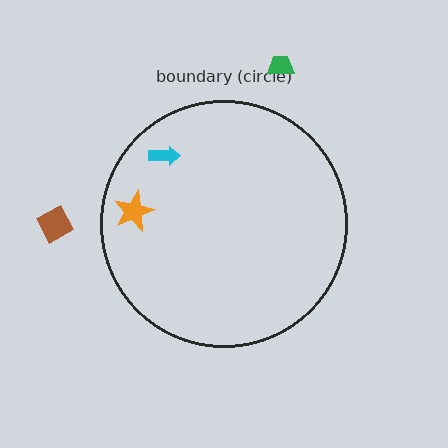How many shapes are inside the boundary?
2 inside, 2 outside.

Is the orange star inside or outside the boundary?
Inside.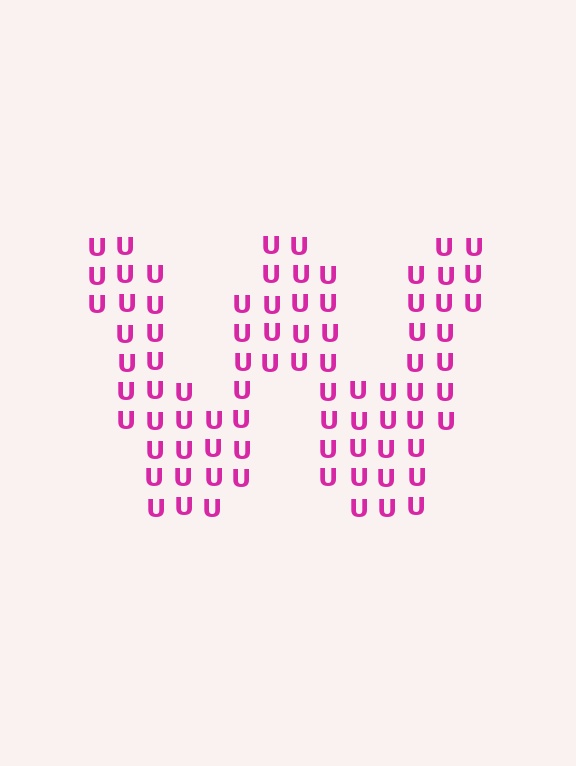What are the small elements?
The small elements are letter U's.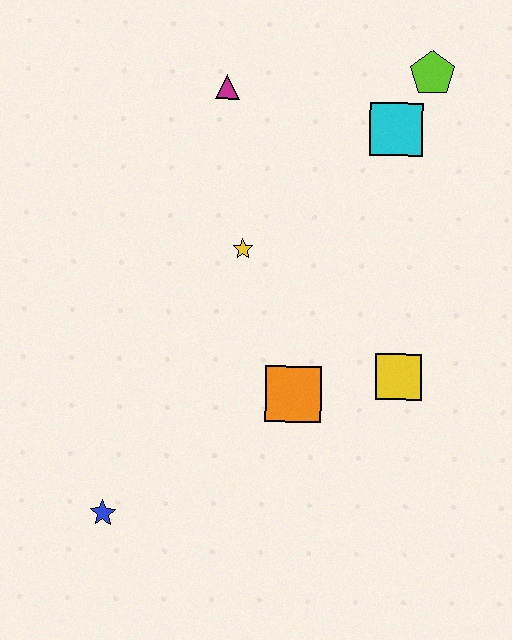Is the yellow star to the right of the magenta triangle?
Yes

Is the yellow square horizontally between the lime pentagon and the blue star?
Yes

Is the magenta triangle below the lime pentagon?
Yes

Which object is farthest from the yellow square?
The magenta triangle is farthest from the yellow square.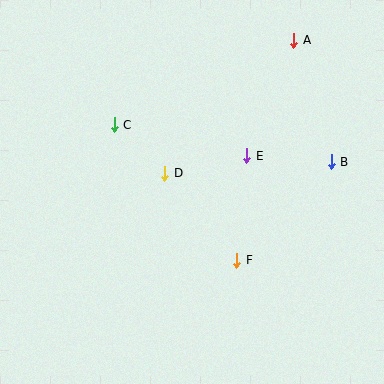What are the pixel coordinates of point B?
Point B is at (331, 162).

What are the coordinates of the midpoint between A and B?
The midpoint between A and B is at (313, 101).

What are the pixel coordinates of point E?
Point E is at (247, 156).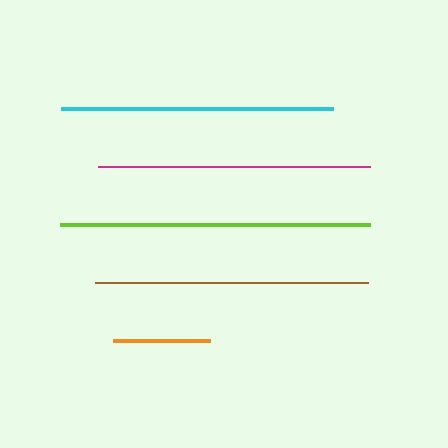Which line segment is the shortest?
The orange line is the shortest at approximately 98 pixels.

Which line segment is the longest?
The lime line is the longest at approximately 310 pixels.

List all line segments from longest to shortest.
From longest to shortest: lime, brown, magenta, cyan, orange.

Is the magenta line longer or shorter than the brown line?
The brown line is longer than the magenta line.